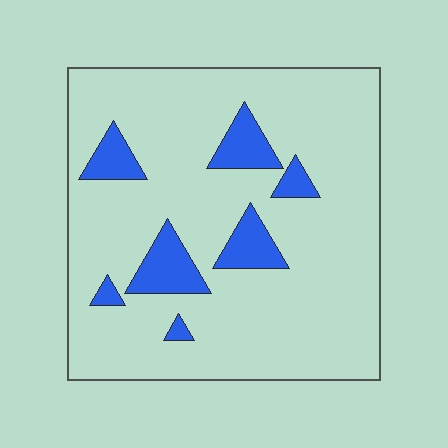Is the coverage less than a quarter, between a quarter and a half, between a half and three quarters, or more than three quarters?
Less than a quarter.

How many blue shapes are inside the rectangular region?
7.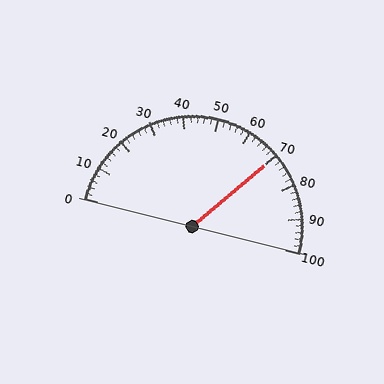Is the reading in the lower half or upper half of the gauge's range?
The reading is in the upper half of the range (0 to 100).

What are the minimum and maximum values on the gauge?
The gauge ranges from 0 to 100.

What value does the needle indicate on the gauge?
The needle indicates approximately 70.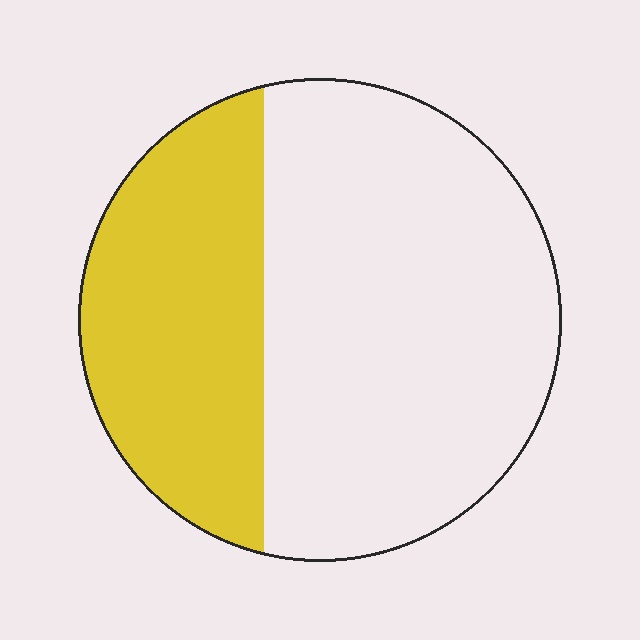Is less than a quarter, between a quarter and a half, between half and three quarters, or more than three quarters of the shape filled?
Between a quarter and a half.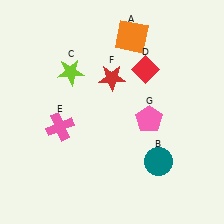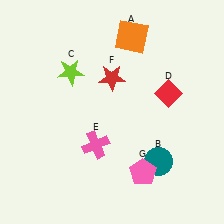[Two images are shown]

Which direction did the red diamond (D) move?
The red diamond (D) moved down.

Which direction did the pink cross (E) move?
The pink cross (E) moved right.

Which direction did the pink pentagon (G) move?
The pink pentagon (G) moved down.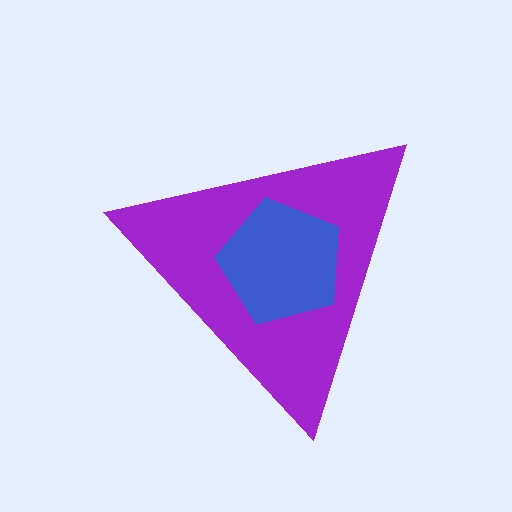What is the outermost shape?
The purple triangle.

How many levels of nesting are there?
2.